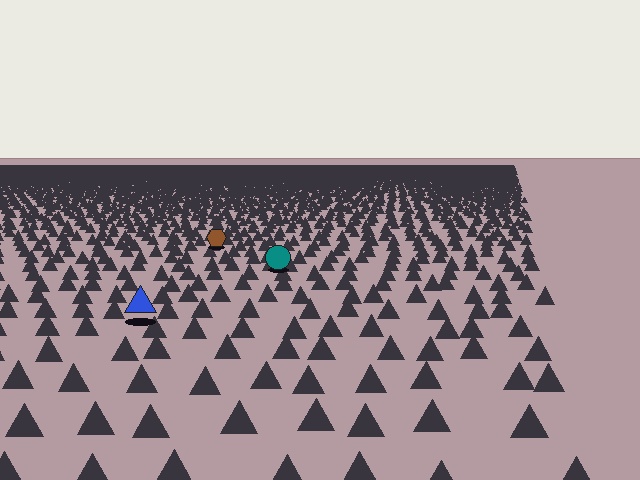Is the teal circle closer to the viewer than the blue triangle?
No. The blue triangle is closer — you can tell from the texture gradient: the ground texture is coarser near it.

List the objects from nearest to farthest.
From nearest to farthest: the blue triangle, the teal circle, the brown hexagon.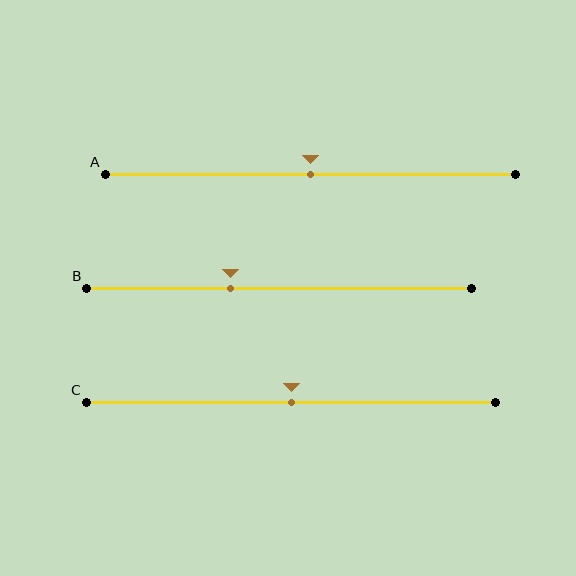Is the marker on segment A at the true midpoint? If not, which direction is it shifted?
Yes, the marker on segment A is at the true midpoint.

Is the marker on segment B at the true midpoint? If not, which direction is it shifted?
No, the marker on segment B is shifted to the left by about 13% of the segment length.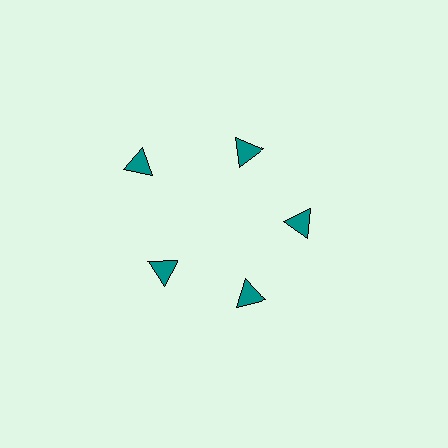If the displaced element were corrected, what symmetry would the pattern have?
It would have 5-fold rotational symmetry — the pattern would map onto itself every 72 degrees.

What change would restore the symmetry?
The symmetry would be restored by moving it inward, back onto the ring so that all 5 triangles sit at equal angles and equal distance from the center.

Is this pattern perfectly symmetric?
No. The 5 teal triangles are arranged in a ring, but one element near the 10 o'clock position is pushed outward from the center, breaking the 5-fold rotational symmetry.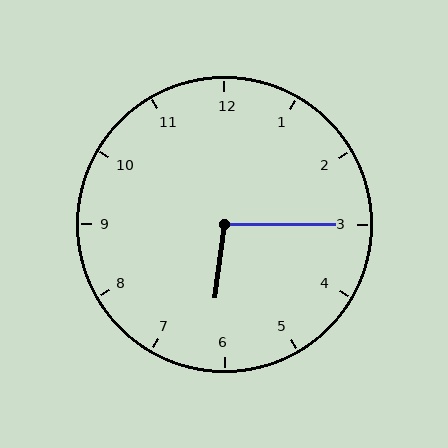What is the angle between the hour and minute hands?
Approximately 98 degrees.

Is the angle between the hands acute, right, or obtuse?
It is obtuse.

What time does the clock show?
6:15.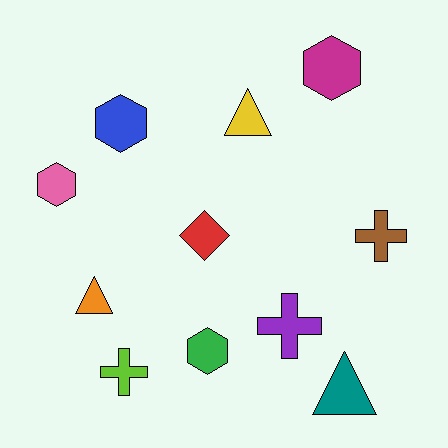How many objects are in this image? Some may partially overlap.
There are 11 objects.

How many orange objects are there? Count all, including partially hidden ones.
There is 1 orange object.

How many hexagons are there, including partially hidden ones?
There are 4 hexagons.